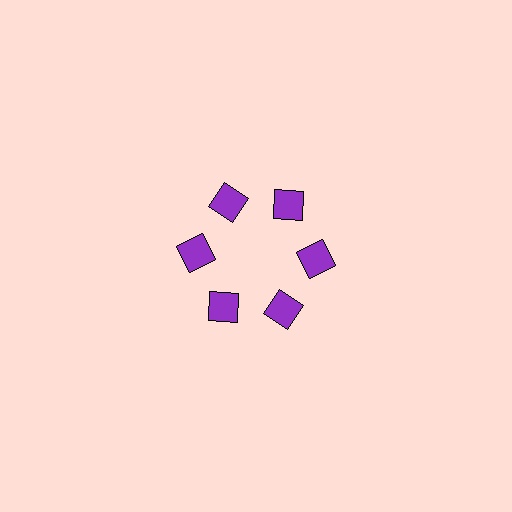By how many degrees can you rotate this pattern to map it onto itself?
The pattern maps onto itself every 60 degrees of rotation.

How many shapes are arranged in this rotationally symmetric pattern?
There are 6 shapes, arranged in 6 groups of 1.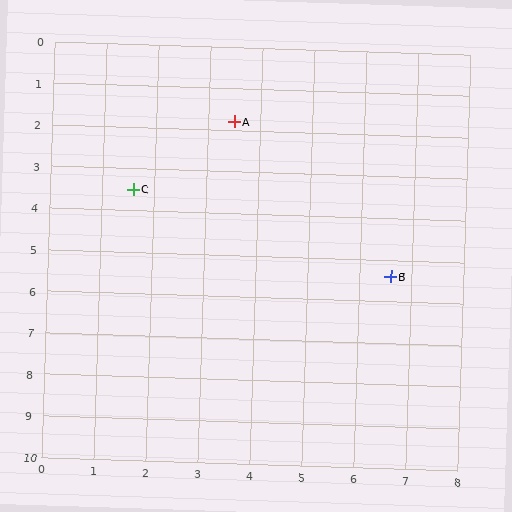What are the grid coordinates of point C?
Point C is at approximately (1.6, 3.5).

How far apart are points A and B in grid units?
Points A and B are about 4.8 grid units apart.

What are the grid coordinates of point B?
Point B is at approximately (6.6, 5.4).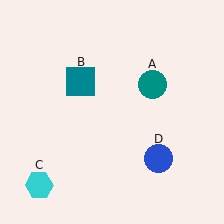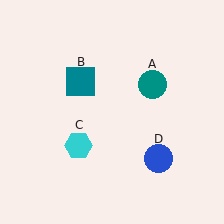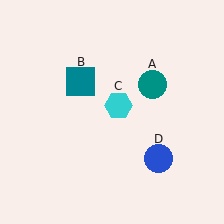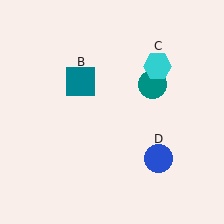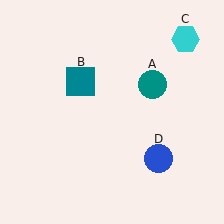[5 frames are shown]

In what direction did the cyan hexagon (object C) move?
The cyan hexagon (object C) moved up and to the right.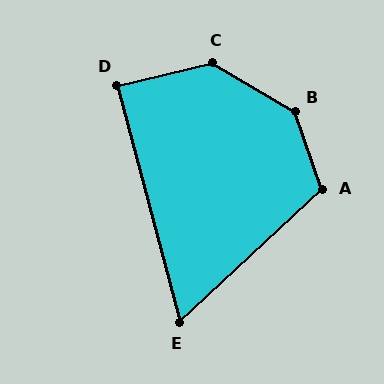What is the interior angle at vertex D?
Approximately 88 degrees (approximately right).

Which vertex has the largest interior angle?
B, at approximately 140 degrees.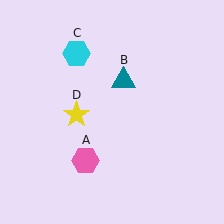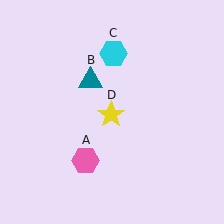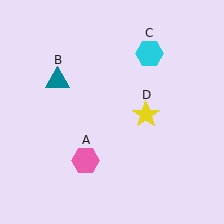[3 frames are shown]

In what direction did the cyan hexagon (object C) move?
The cyan hexagon (object C) moved right.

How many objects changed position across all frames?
3 objects changed position: teal triangle (object B), cyan hexagon (object C), yellow star (object D).